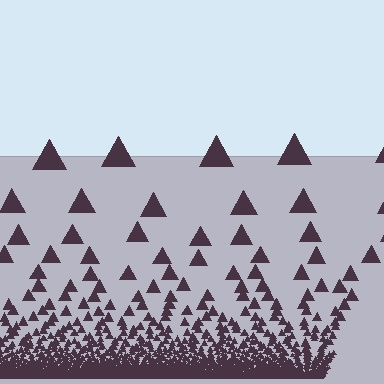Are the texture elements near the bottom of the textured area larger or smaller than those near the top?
Smaller. The gradient is inverted — elements near the bottom are smaller and denser.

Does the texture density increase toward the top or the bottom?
Density increases toward the bottom.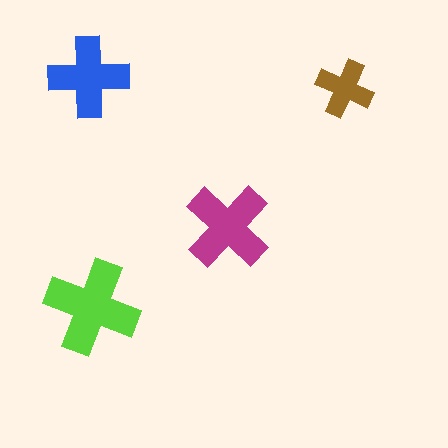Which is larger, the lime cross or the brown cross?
The lime one.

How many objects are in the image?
There are 4 objects in the image.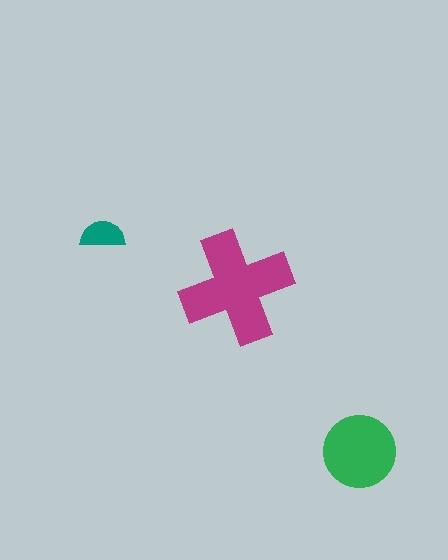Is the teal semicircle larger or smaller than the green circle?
Smaller.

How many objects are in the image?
There are 3 objects in the image.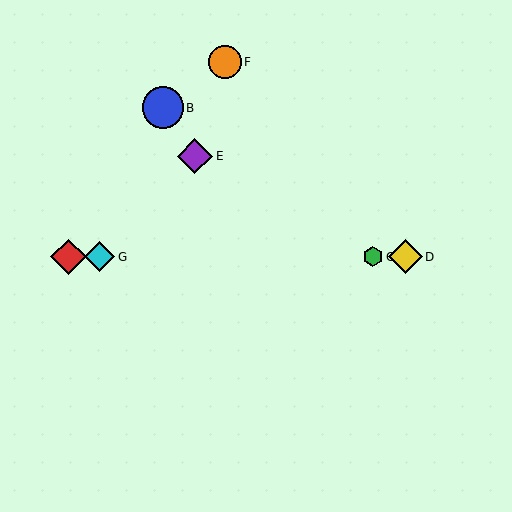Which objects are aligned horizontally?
Objects A, C, D, G are aligned horizontally.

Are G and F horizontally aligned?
No, G is at y≈257 and F is at y≈62.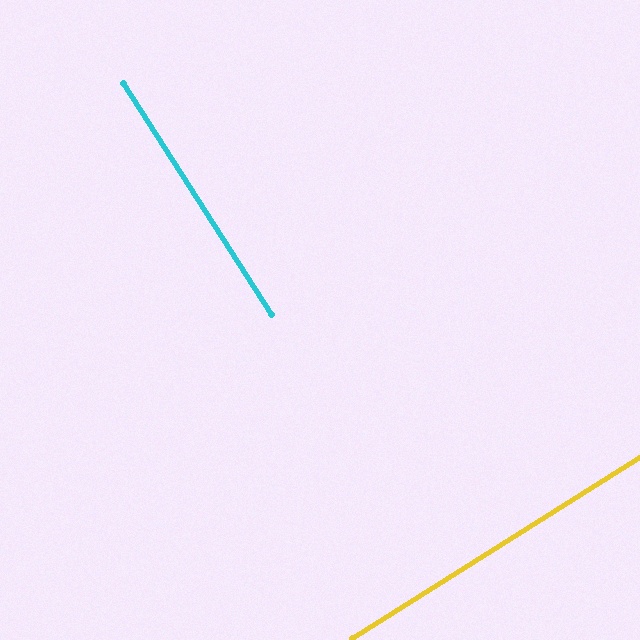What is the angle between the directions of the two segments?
Approximately 89 degrees.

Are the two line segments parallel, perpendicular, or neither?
Perpendicular — they meet at approximately 89°.